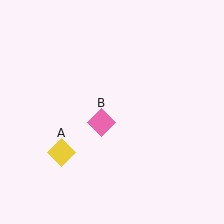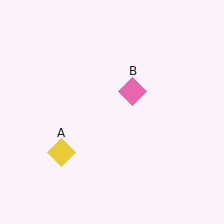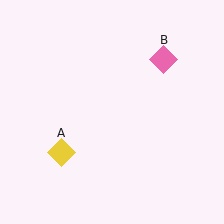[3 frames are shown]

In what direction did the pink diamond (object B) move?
The pink diamond (object B) moved up and to the right.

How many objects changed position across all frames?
1 object changed position: pink diamond (object B).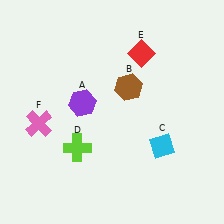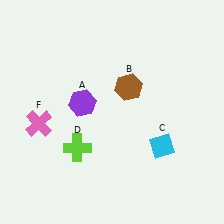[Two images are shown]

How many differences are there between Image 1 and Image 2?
There is 1 difference between the two images.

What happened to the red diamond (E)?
The red diamond (E) was removed in Image 2. It was in the top-right area of Image 1.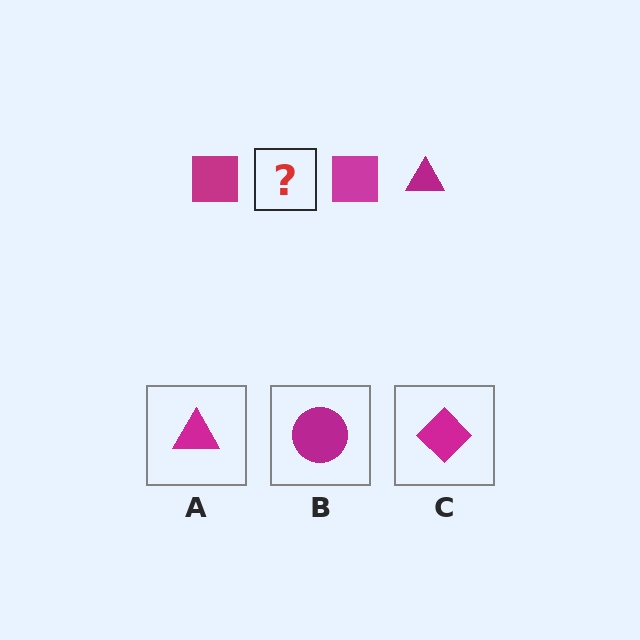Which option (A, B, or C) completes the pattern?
A.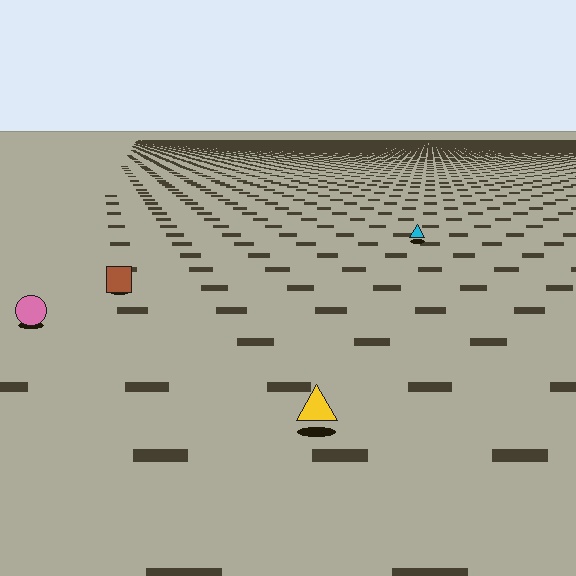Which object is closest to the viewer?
The yellow triangle is closest. The texture marks near it are larger and more spread out.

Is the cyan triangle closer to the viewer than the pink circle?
No. The pink circle is closer — you can tell from the texture gradient: the ground texture is coarser near it.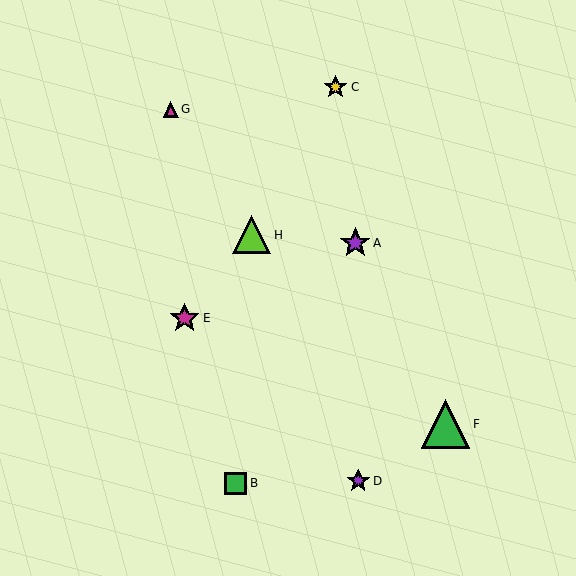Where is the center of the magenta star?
The center of the magenta star is at (185, 318).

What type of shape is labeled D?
Shape D is a purple star.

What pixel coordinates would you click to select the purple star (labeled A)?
Click at (355, 243) to select the purple star A.